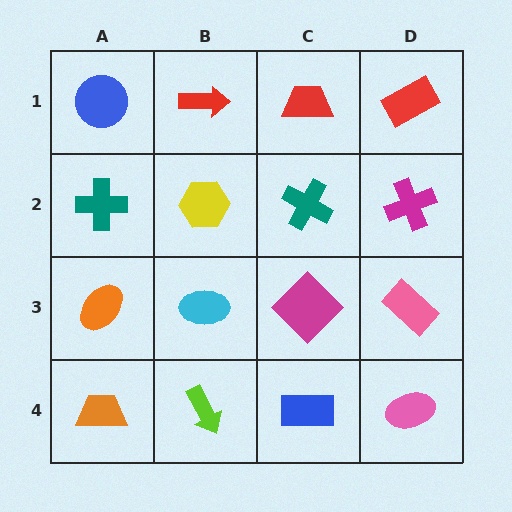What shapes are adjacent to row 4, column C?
A magenta diamond (row 3, column C), a lime arrow (row 4, column B), a pink ellipse (row 4, column D).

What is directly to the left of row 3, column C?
A cyan ellipse.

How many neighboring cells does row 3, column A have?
3.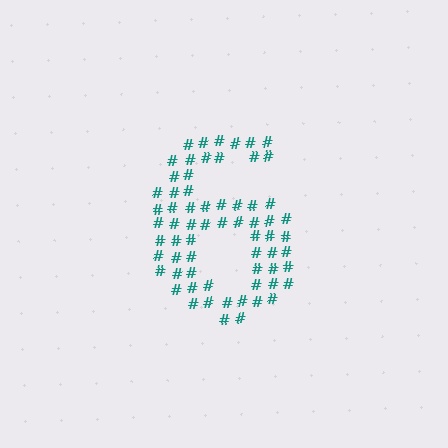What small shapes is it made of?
It is made of small hash symbols.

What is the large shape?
The large shape is the digit 6.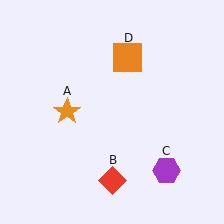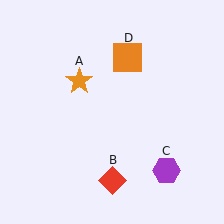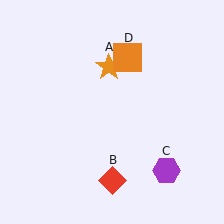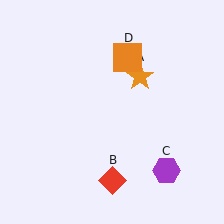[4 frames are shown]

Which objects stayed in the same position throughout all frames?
Red diamond (object B) and purple hexagon (object C) and orange square (object D) remained stationary.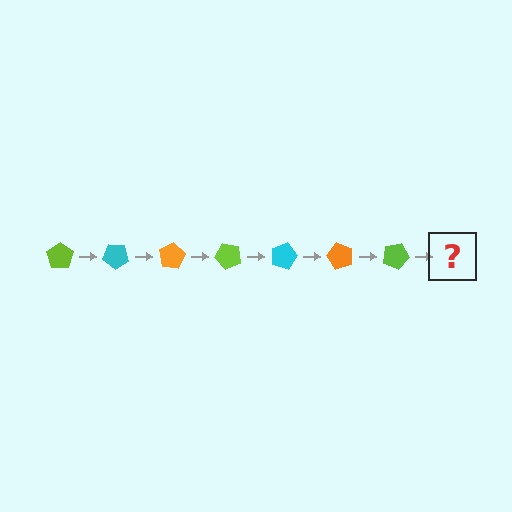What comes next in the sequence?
The next element should be a cyan pentagon, rotated 280 degrees from the start.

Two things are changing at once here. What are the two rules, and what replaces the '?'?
The two rules are that it rotates 40 degrees each step and the color cycles through lime, cyan, and orange. The '?' should be a cyan pentagon, rotated 280 degrees from the start.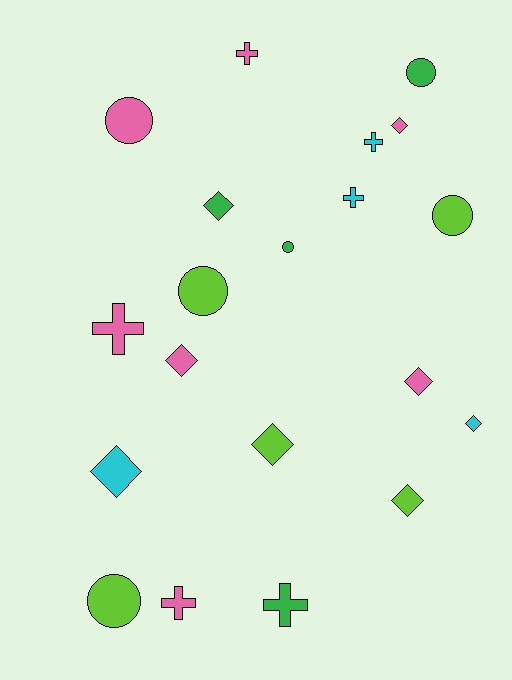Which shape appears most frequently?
Diamond, with 8 objects.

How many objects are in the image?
There are 20 objects.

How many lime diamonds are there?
There are 2 lime diamonds.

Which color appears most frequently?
Pink, with 7 objects.